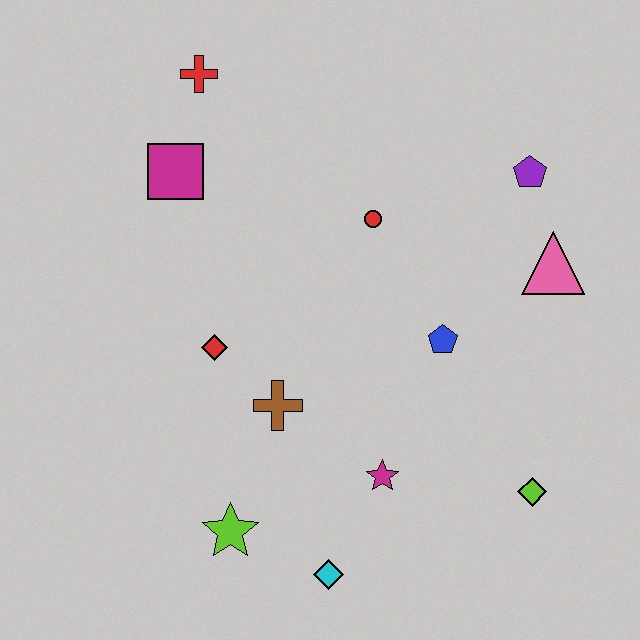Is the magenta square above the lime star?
Yes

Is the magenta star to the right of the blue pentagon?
No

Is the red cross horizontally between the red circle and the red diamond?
No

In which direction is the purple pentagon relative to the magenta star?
The purple pentagon is above the magenta star.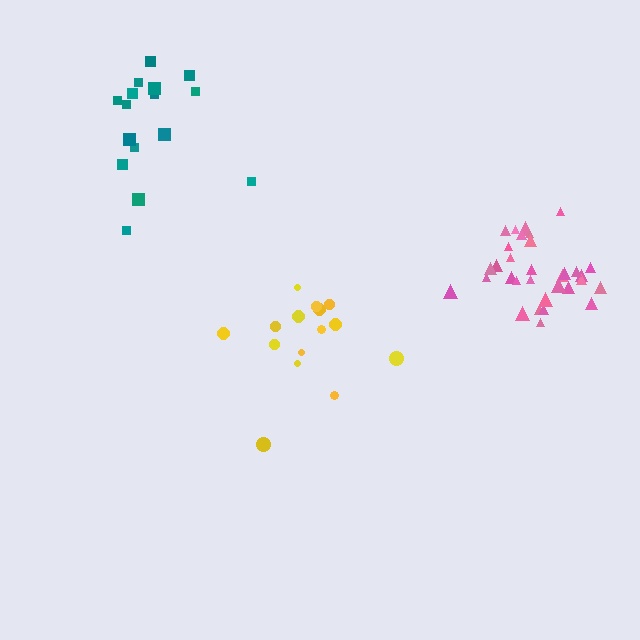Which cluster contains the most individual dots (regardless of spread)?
Pink (32).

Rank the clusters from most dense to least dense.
pink, yellow, teal.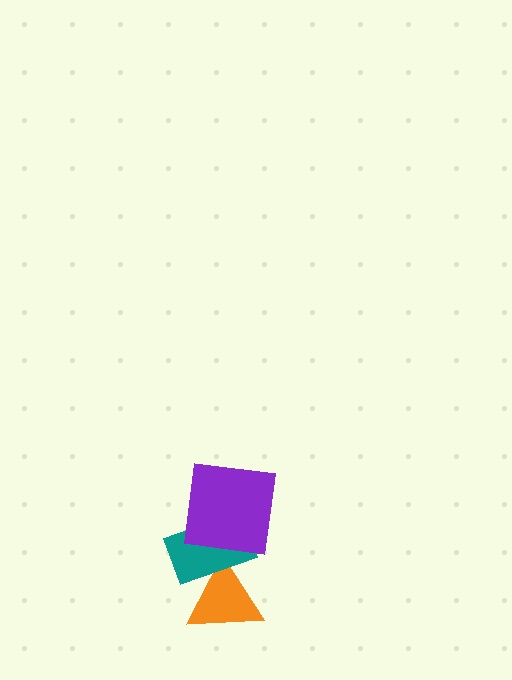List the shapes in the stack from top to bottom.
From top to bottom: the purple square, the teal rectangle, the orange triangle.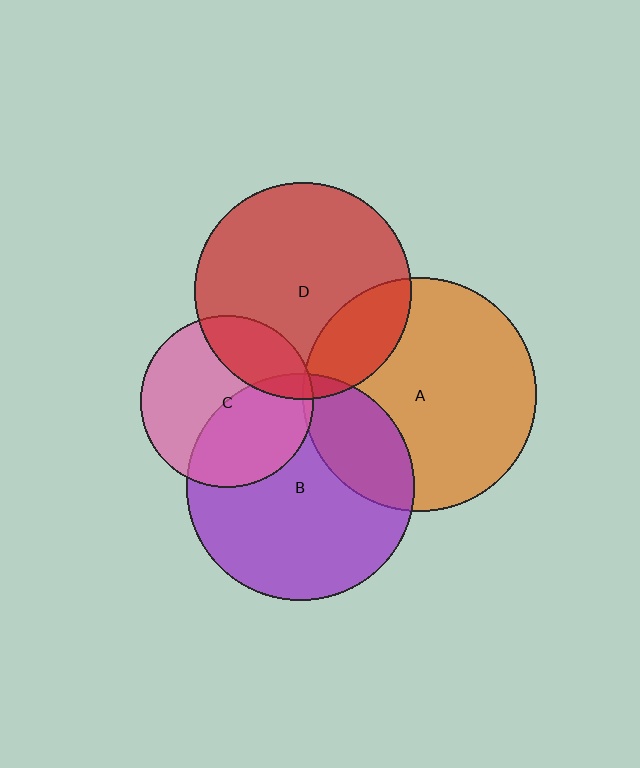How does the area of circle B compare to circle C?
Approximately 1.7 times.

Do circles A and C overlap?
Yes.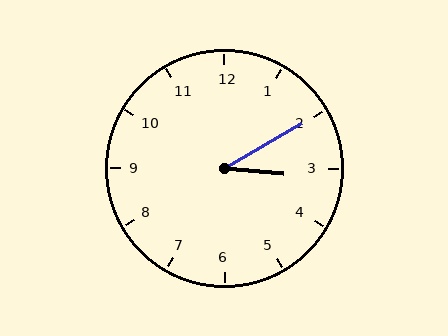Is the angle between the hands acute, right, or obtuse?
It is acute.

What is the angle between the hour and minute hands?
Approximately 35 degrees.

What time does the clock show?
3:10.